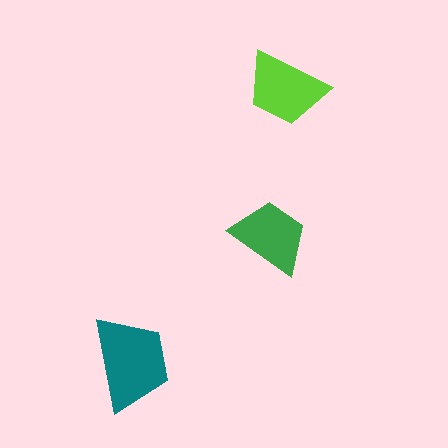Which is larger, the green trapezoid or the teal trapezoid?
The teal one.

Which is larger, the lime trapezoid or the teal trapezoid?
The teal one.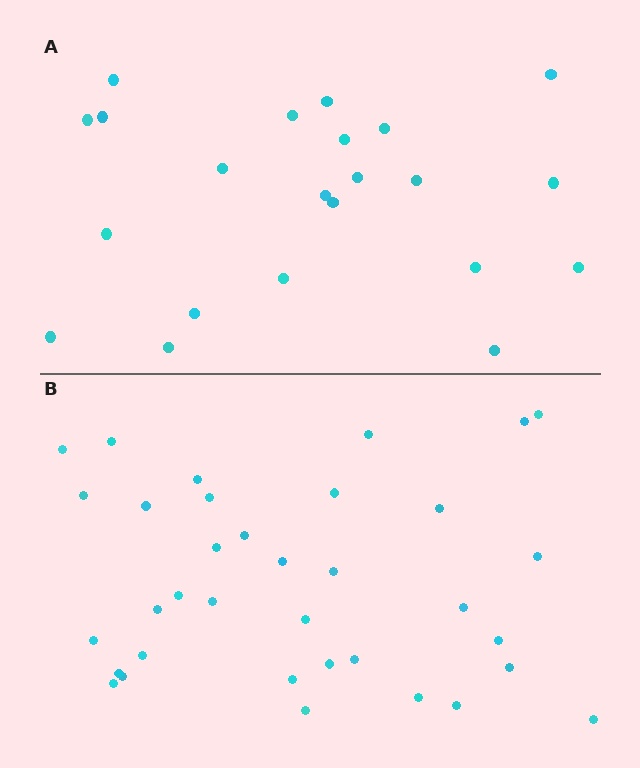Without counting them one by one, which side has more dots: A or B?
Region B (the bottom region) has more dots.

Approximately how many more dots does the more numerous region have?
Region B has approximately 15 more dots than region A.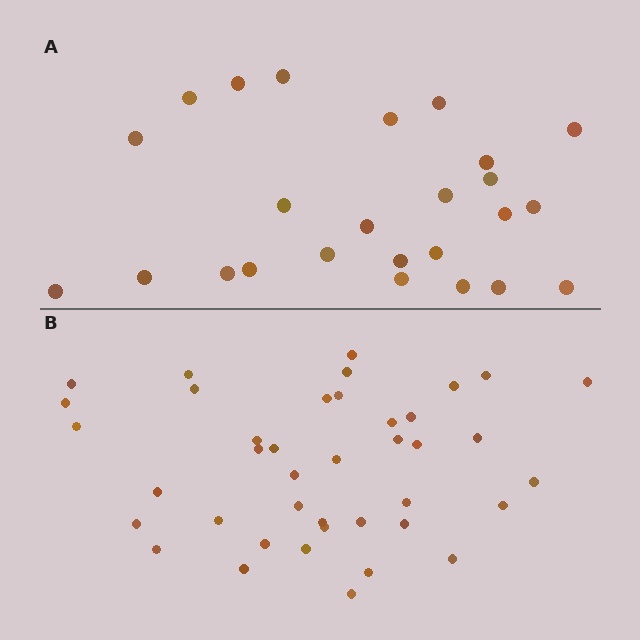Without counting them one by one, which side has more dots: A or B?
Region B (the bottom region) has more dots.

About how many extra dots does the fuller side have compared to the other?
Region B has approximately 15 more dots than region A.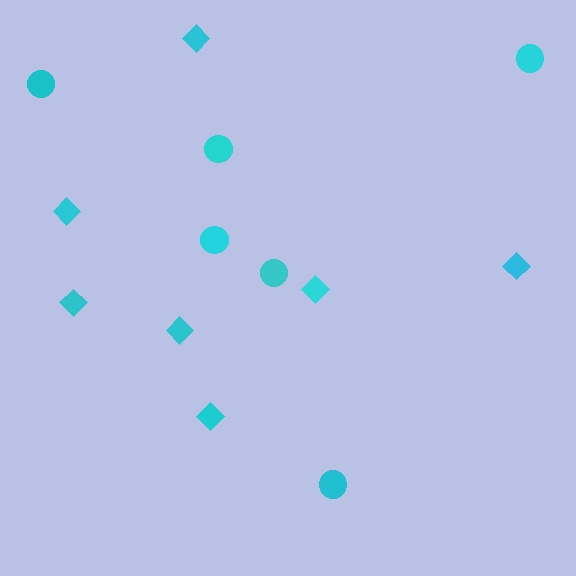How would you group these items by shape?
There are 2 groups: one group of diamonds (7) and one group of circles (6).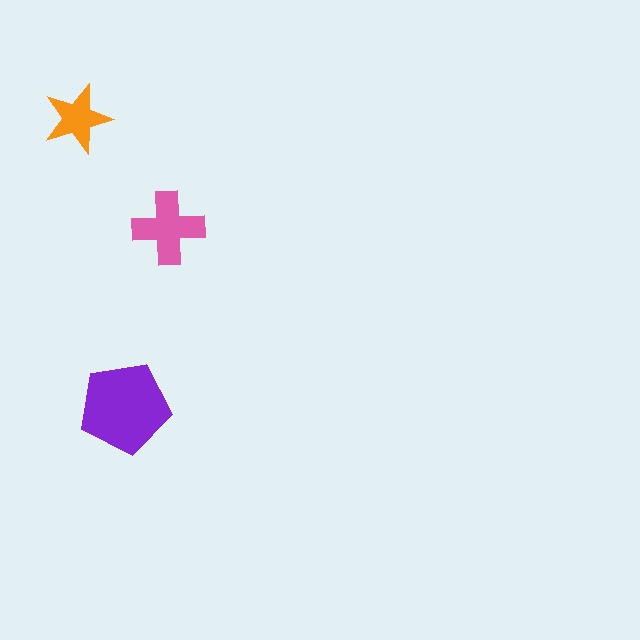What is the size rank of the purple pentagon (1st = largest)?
1st.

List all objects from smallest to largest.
The orange star, the pink cross, the purple pentagon.